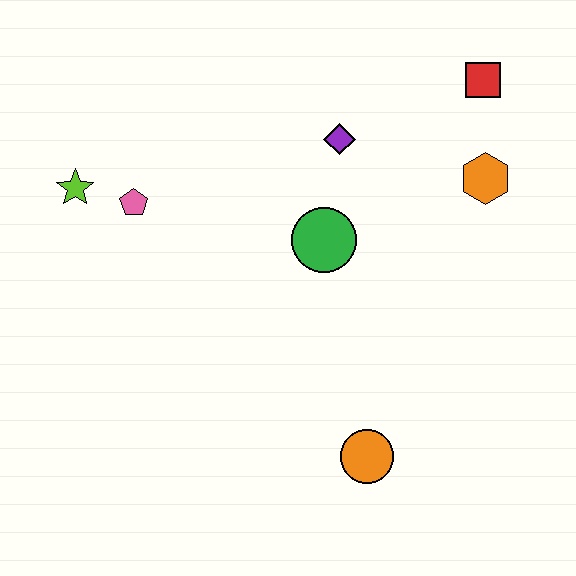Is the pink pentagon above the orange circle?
Yes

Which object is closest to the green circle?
The purple diamond is closest to the green circle.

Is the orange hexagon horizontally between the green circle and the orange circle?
No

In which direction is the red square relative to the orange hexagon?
The red square is above the orange hexagon.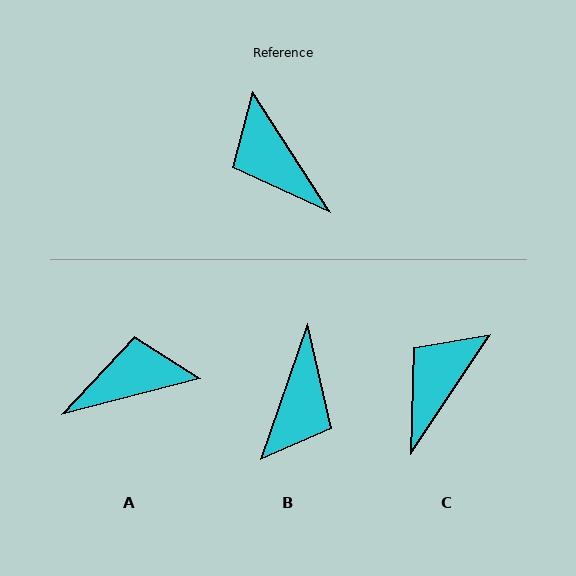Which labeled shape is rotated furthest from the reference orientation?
B, about 128 degrees away.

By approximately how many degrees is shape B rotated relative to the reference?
Approximately 128 degrees counter-clockwise.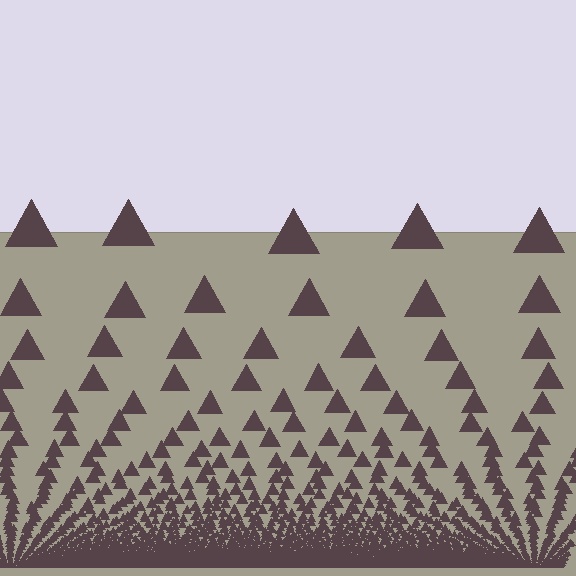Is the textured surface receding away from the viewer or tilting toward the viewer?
The surface appears to tilt toward the viewer. Texture elements get larger and sparser toward the top.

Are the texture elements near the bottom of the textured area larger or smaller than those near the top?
Smaller. The gradient is inverted — elements near the bottom are smaller and denser.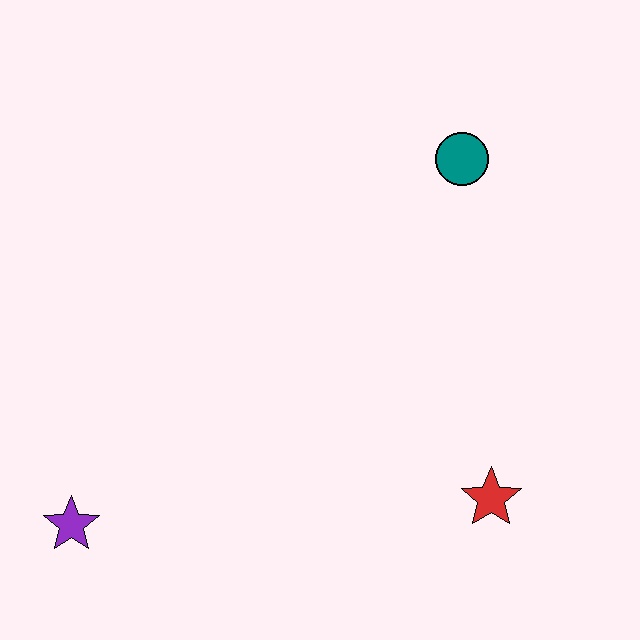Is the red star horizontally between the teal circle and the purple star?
No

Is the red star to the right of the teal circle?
Yes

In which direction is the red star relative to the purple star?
The red star is to the right of the purple star.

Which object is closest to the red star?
The teal circle is closest to the red star.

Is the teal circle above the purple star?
Yes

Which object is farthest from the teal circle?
The purple star is farthest from the teal circle.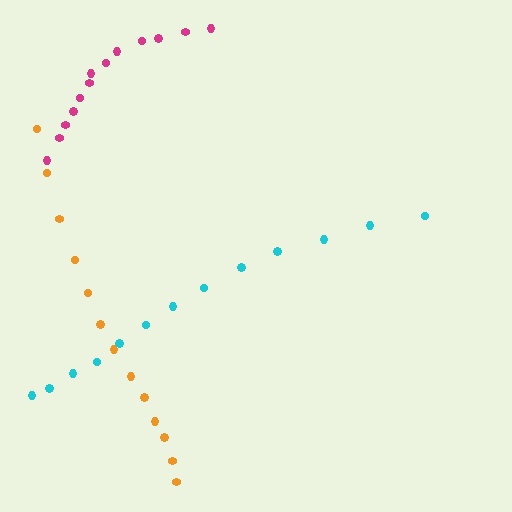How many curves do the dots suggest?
There are 3 distinct paths.